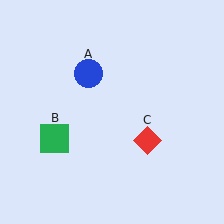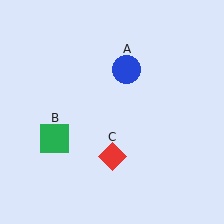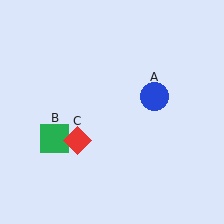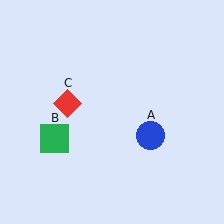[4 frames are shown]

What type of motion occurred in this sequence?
The blue circle (object A), red diamond (object C) rotated clockwise around the center of the scene.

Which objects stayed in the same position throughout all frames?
Green square (object B) remained stationary.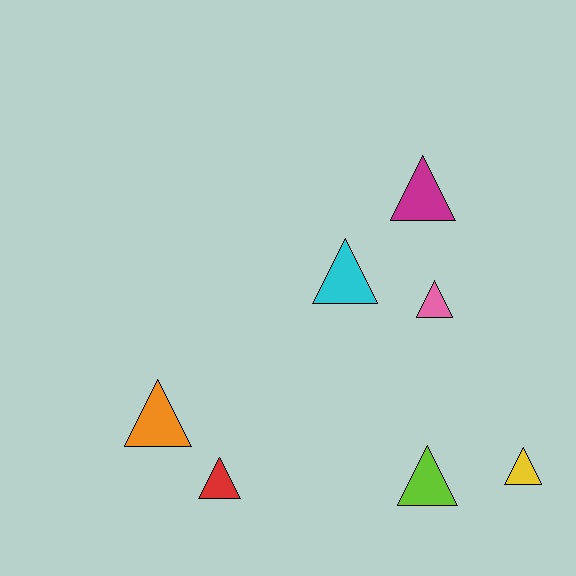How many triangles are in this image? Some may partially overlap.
There are 7 triangles.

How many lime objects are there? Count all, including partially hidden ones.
There is 1 lime object.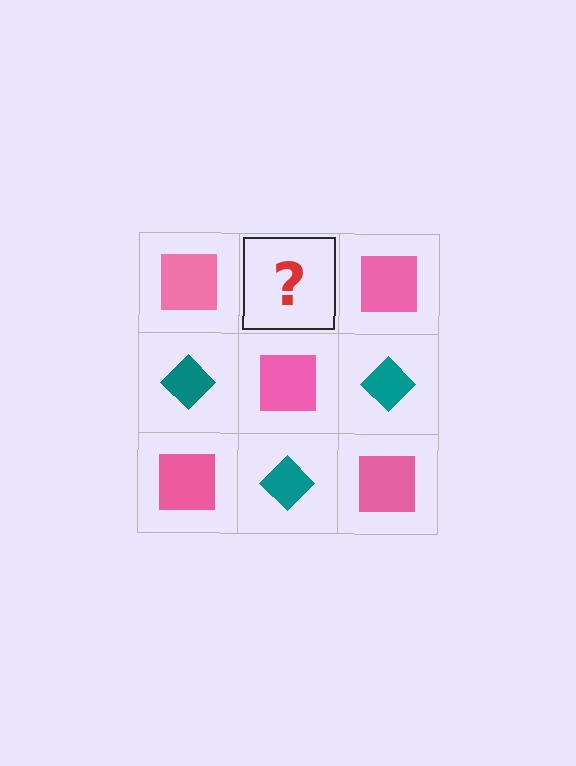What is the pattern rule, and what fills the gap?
The rule is that it alternates pink square and teal diamond in a checkerboard pattern. The gap should be filled with a teal diamond.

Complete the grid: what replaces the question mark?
The question mark should be replaced with a teal diamond.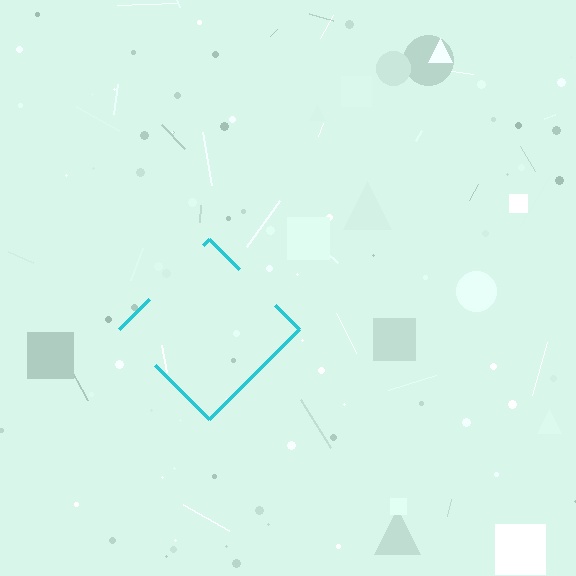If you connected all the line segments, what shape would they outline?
They would outline a diamond.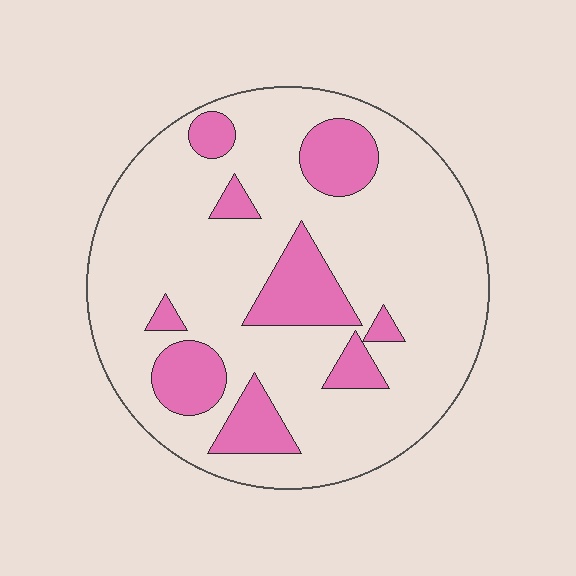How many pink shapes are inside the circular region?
9.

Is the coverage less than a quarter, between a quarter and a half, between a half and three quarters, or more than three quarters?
Less than a quarter.